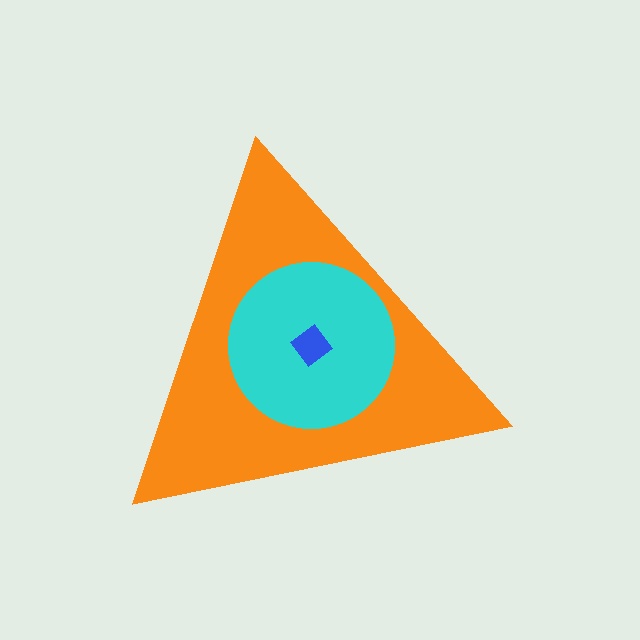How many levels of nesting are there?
3.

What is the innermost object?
The blue diamond.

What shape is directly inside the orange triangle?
The cyan circle.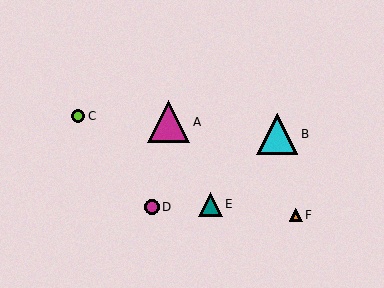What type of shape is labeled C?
Shape C is a lime circle.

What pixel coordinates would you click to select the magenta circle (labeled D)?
Click at (152, 207) to select the magenta circle D.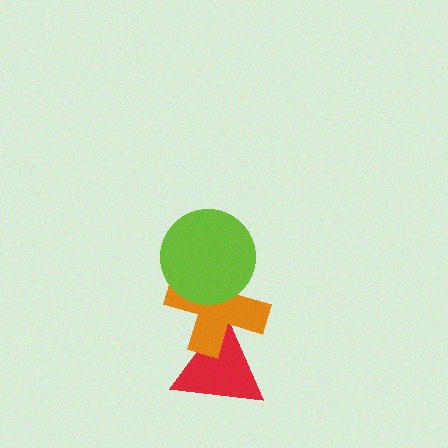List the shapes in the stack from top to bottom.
From top to bottom: the lime circle, the orange cross, the red triangle.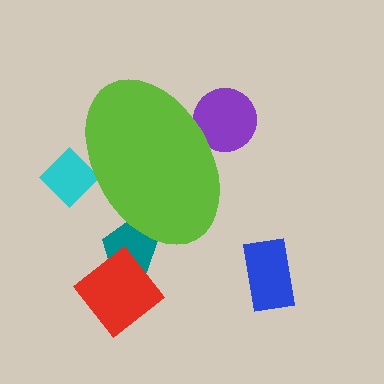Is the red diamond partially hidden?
No, the red diamond is fully visible.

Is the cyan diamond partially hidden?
Yes, the cyan diamond is partially hidden behind the lime ellipse.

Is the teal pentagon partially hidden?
Yes, the teal pentagon is partially hidden behind the lime ellipse.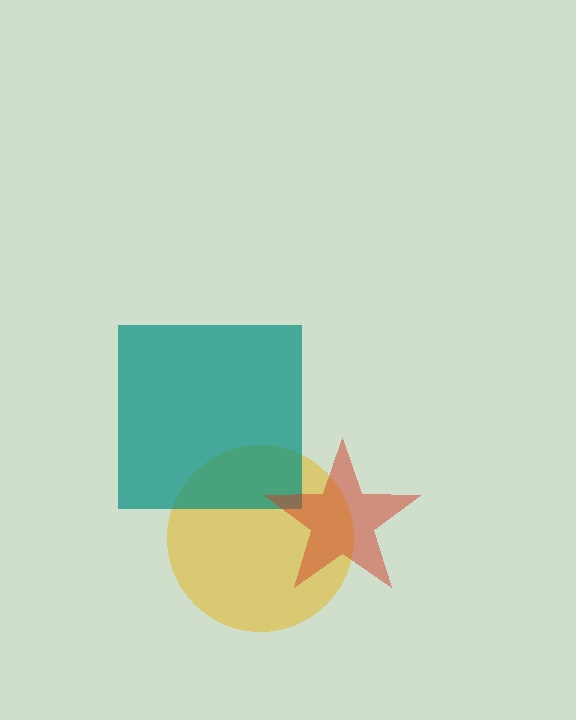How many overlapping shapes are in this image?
There are 3 overlapping shapes in the image.